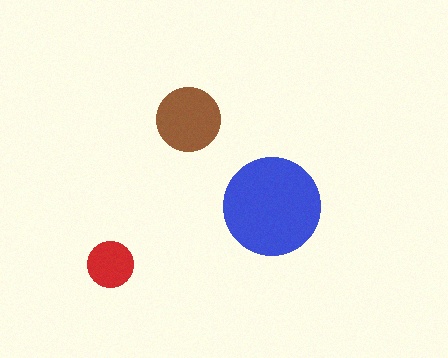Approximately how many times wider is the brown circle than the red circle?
About 1.5 times wider.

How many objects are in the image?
There are 3 objects in the image.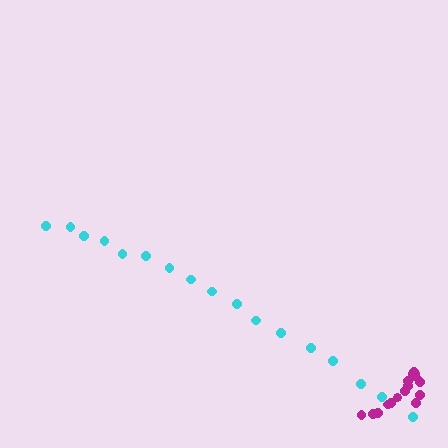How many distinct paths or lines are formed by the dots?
There are 2 distinct paths.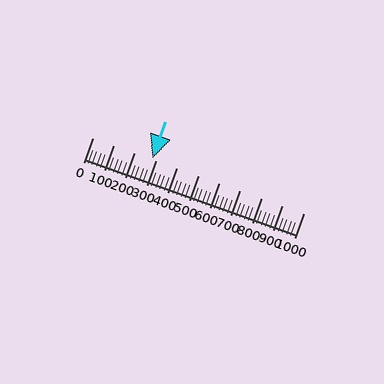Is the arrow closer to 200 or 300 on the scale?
The arrow is closer to 300.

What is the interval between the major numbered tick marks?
The major tick marks are spaced 100 units apart.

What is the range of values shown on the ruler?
The ruler shows values from 0 to 1000.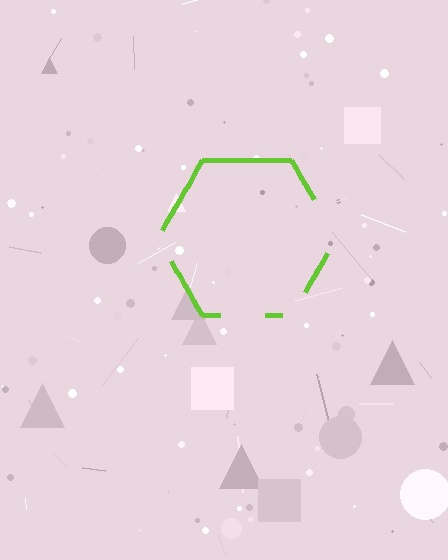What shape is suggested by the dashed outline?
The dashed outline suggests a hexagon.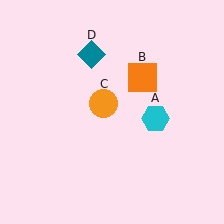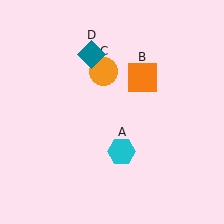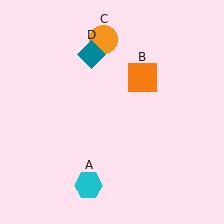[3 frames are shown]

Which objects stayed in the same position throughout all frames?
Orange square (object B) and teal diamond (object D) remained stationary.